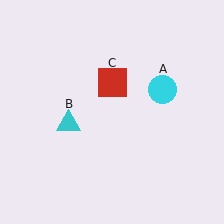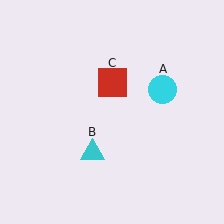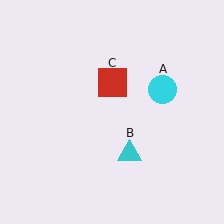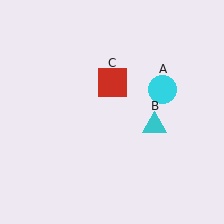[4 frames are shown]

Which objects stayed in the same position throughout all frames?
Cyan circle (object A) and red square (object C) remained stationary.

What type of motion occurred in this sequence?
The cyan triangle (object B) rotated counterclockwise around the center of the scene.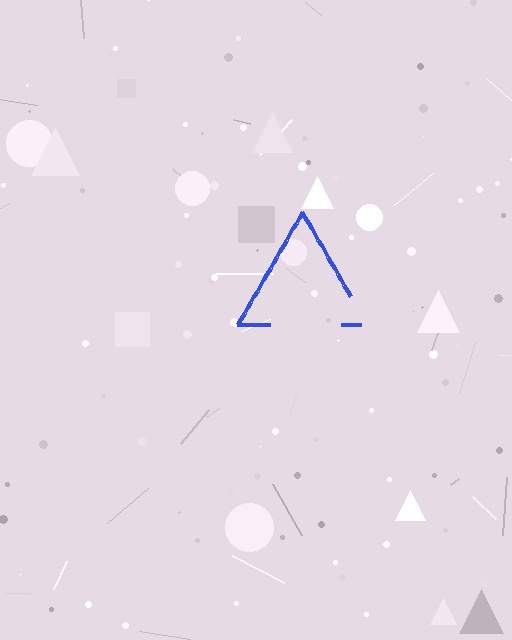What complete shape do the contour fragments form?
The contour fragments form a triangle.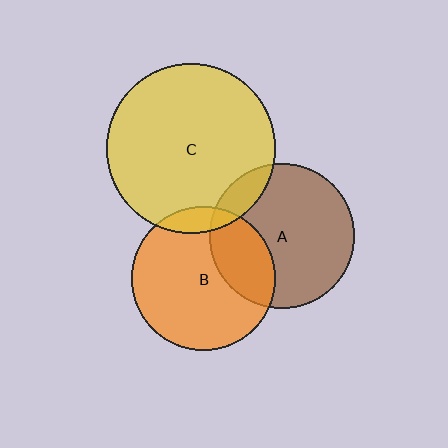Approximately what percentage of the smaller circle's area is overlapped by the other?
Approximately 10%.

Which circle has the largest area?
Circle C (yellow).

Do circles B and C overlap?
Yes.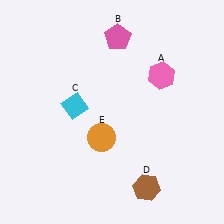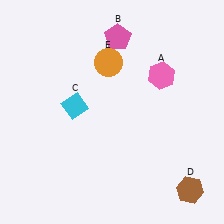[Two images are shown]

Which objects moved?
The objects that moved are: the brown hexagon (D), the orange circle (E).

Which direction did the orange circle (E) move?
The orange circle (E) moved up.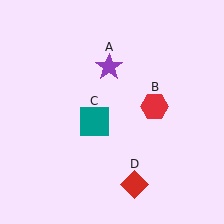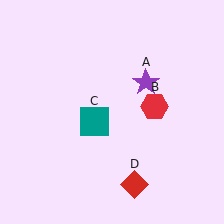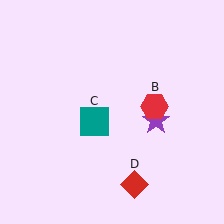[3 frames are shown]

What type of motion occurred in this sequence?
The purple star (object A) rotated clockwise around the center of the scene.